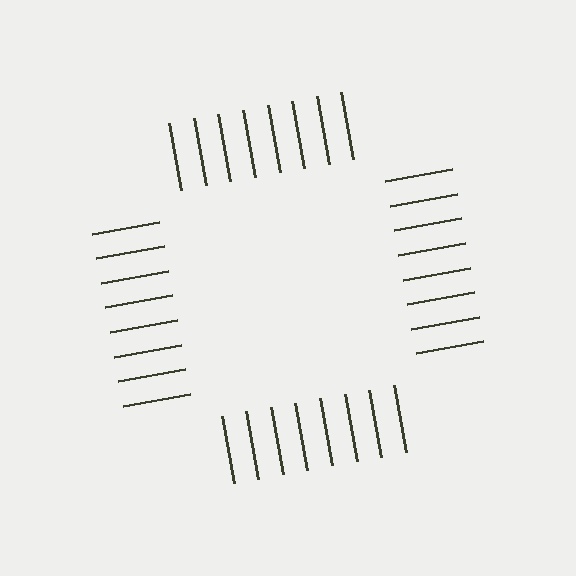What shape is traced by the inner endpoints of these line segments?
An illusory square — the line segments terminate on its edges but no continuous stroke is drawn.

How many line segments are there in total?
32 — 8 along each of the 4 edges.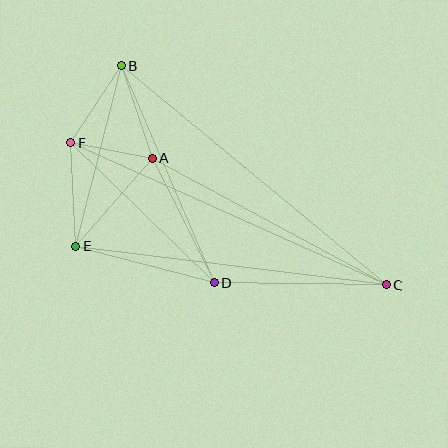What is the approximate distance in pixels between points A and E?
The distance between A and E is approximately 116 pixels.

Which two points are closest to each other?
Points A and F are closest to each other.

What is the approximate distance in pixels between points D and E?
The distance between D and E is approximately 143 pixels.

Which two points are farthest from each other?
Points C and F are farthest from each other.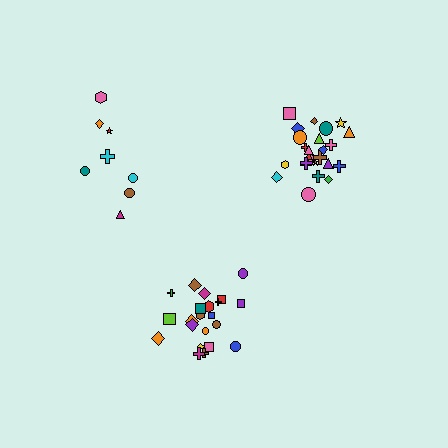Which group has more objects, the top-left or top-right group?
The top-right group.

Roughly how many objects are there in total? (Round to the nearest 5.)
Roughly 55 objects in total.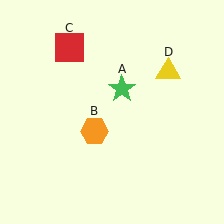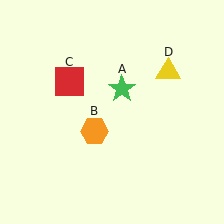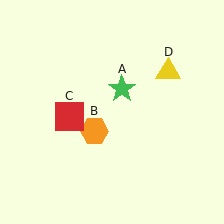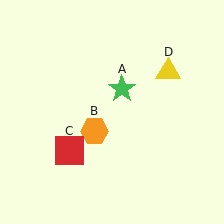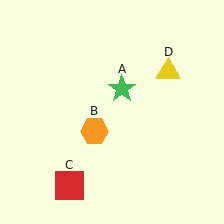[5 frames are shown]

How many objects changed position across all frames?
1 object changed position: red square (object C).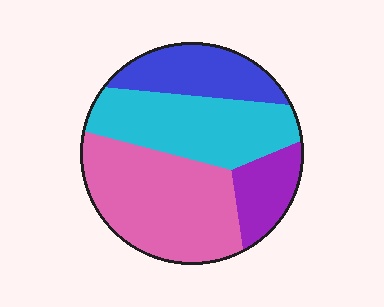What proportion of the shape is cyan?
Cyan covers 30% of the shape.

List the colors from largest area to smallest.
From largest to smallest: pink, cyan, blue, purple.